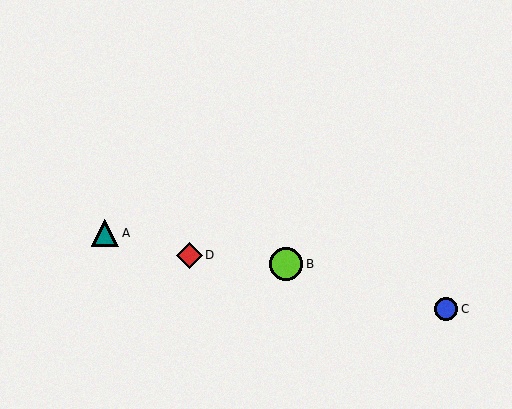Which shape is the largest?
The lime circle (labeled B) is the largest.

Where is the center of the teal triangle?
The center of the teal triangle is at (105, 233).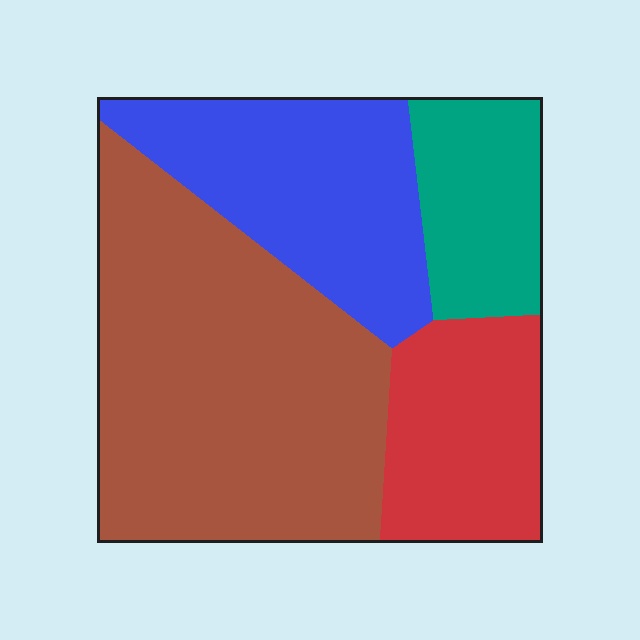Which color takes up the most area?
Brown, at roughly 45%.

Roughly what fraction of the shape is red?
Red covers roughly 15% of the shape.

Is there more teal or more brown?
Brown.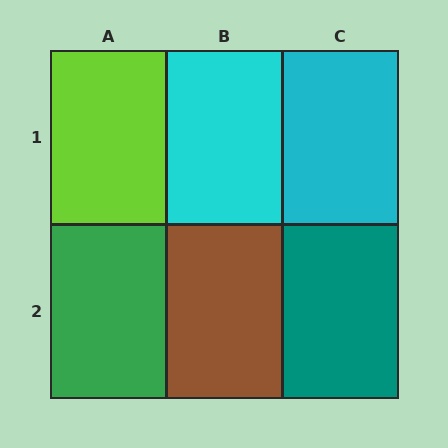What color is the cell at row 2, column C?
Teal.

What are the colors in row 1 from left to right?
Lime, cyan, cyan.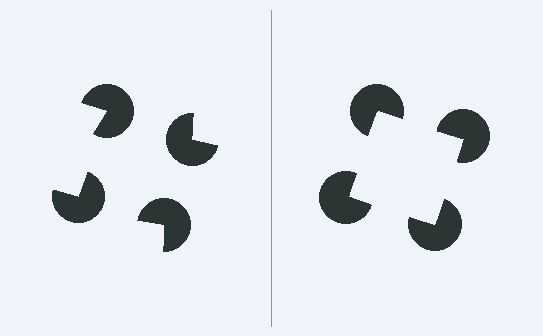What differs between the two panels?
The pac-man discs are positioned identically on both sides; only the wedge orientations differ. On the right they align to a square; on the left they are misaligned.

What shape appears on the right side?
An illusory square.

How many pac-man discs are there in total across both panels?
8 — 4 on each side.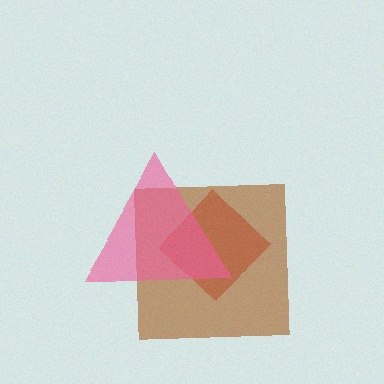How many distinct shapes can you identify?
There are 3 distinct shapes: a red diamond, a brown square, a pink triangle.